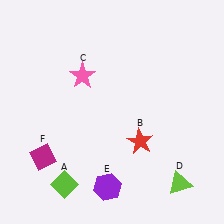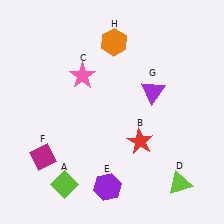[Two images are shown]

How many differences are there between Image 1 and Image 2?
There are 2 differences between the two images.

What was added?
A purple triangle (G), an orange hexagon (H) were added in Image 2.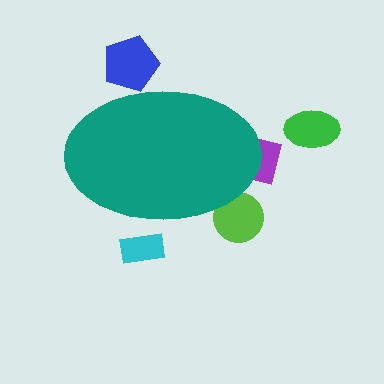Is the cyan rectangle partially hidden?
Yes, the cyan rectangle is partially hidden behind the teal ellipse.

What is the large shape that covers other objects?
A teal ellipse.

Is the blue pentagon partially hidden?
Yes, the blue pentagon is partially hidden behind the teal ellipse.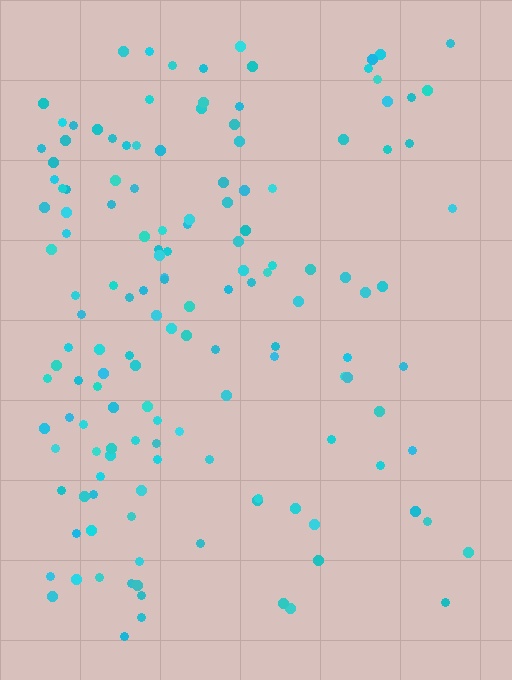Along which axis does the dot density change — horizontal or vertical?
Horizontal.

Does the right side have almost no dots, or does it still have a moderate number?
Still a moderate number, just noticeably fewer than the left.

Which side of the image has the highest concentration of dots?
The left.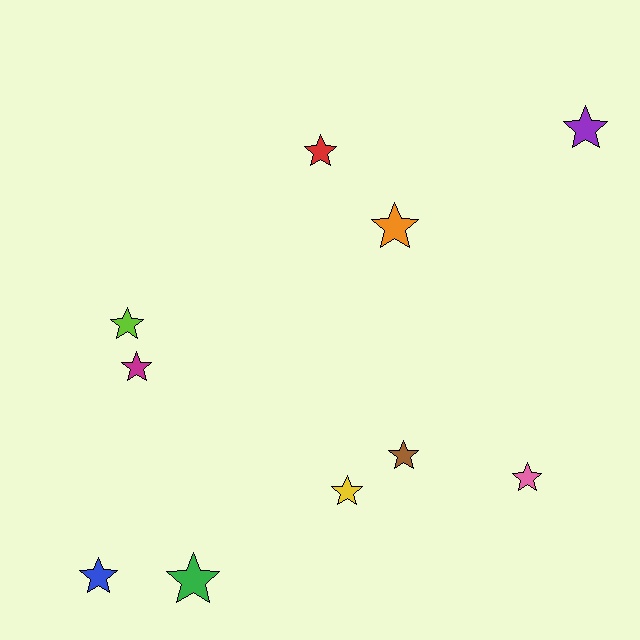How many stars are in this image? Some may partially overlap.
There are 10 stars.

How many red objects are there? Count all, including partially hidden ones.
There is 1 red object.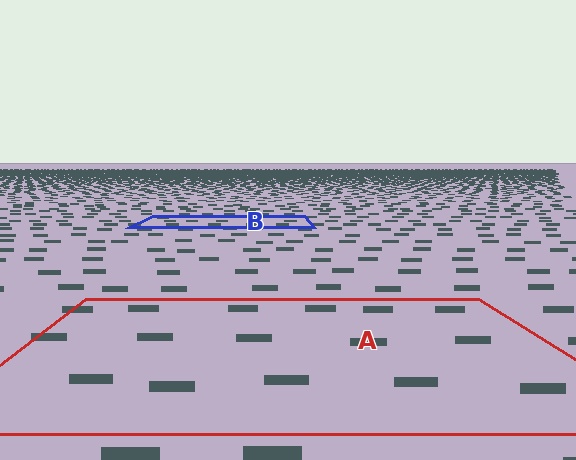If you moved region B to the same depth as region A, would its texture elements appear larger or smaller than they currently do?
They would appear larger. At a closer depth, the same texture elements are projected at a bigger on-screen size.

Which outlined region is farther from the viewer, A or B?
Region B is farther from the viewer — the texture elements inside it appear smaller and more densely packed.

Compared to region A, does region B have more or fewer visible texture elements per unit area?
Region B has more texture elements per unit area — they are packed more densely because it is farther away.